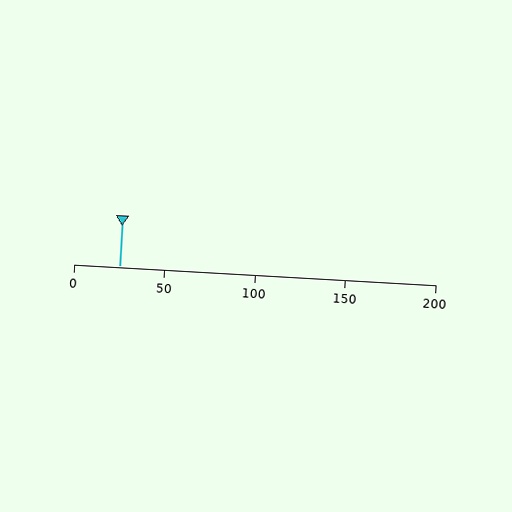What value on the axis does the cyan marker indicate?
The marker indicates approximately 25.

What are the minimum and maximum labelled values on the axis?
The axis runs from 0 to 200.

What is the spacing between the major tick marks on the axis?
The major ticks are spaced 50 apart.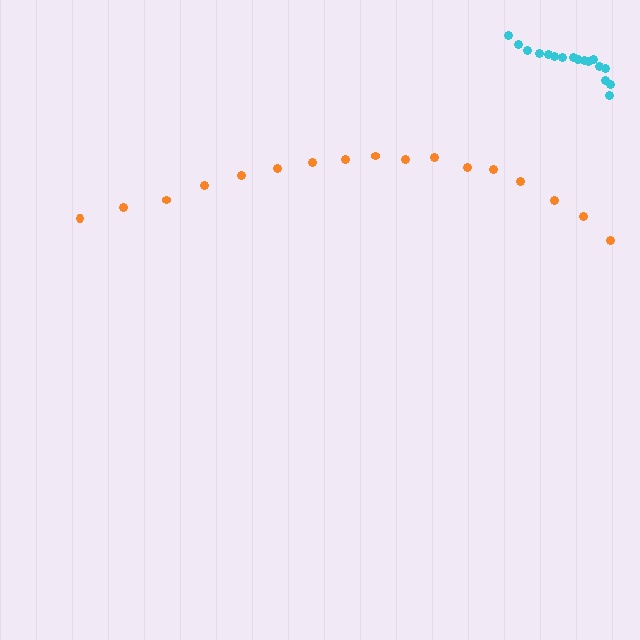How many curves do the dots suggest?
There are 2 distinct paths.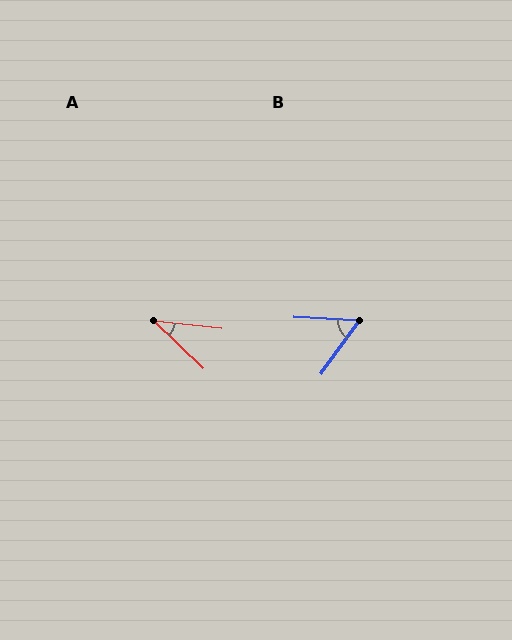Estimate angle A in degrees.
Approximately 38 degrees.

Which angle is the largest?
B, at approximately 57 degrees.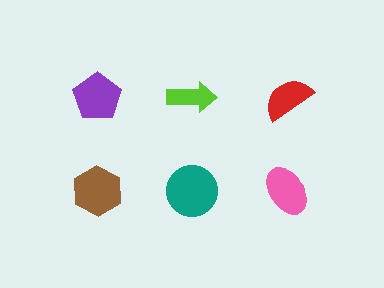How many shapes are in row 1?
3 shapes.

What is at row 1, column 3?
A red semicircle.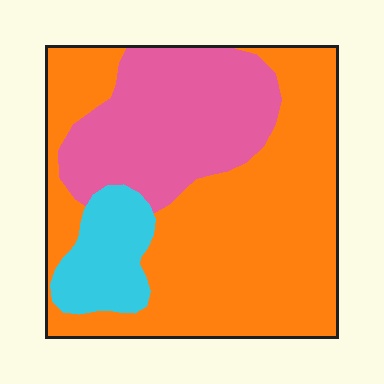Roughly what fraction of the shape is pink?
Pink covers about 30% of the shape.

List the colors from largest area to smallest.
From largest to smallest: orange, pink, cyan.